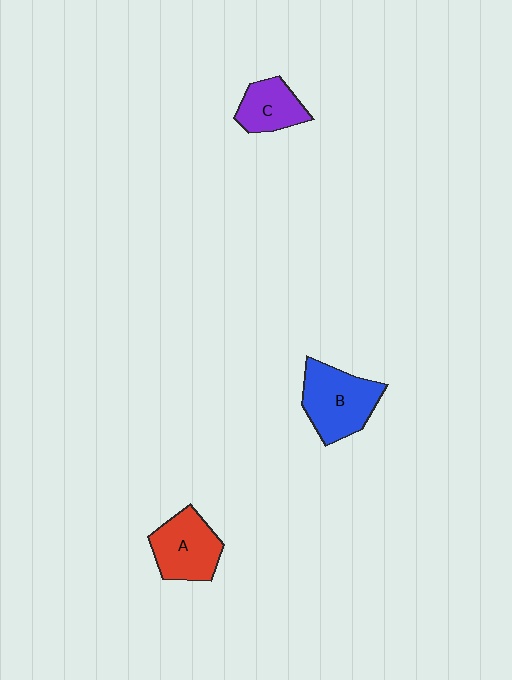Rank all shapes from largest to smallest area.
From largest to smallest: B (blue), A (red), C (purple).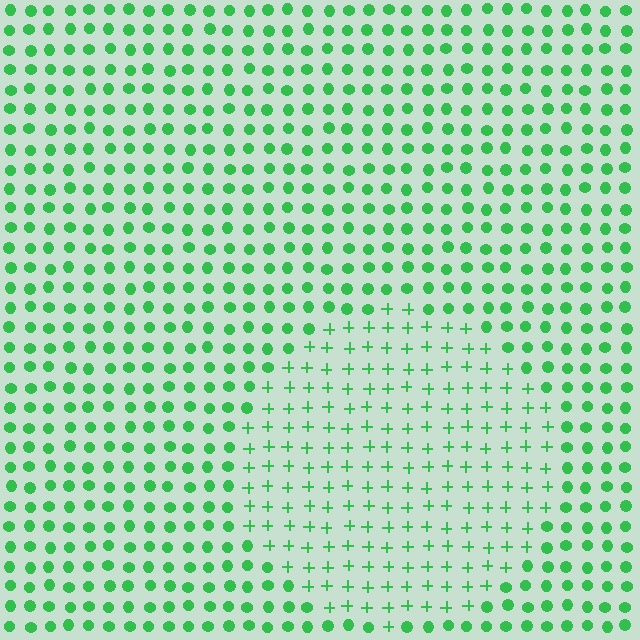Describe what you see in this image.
The image is filled with small green elements arranged in a uniform grid. A circle-shaped region contains plus signs, while the surrounding area contains circles. The boundary is defined purely by the change in element shape.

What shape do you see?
I see a circle.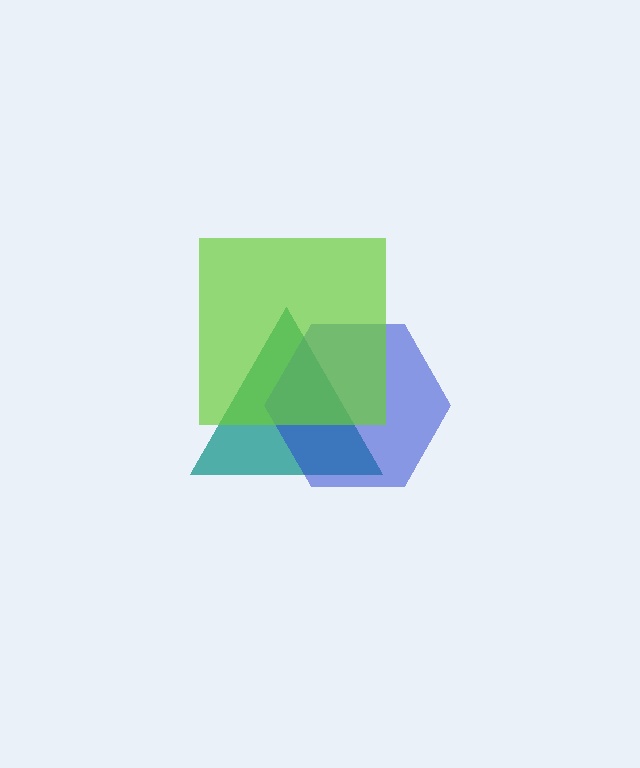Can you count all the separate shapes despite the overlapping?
Yes, there are 3 separate shapes.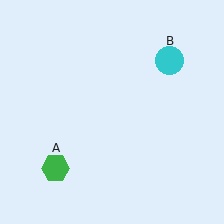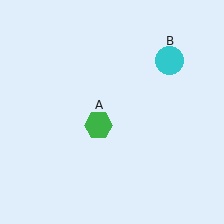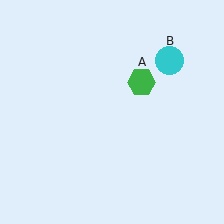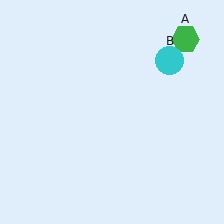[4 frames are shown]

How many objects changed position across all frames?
1 object changed position: green hexagon (object A).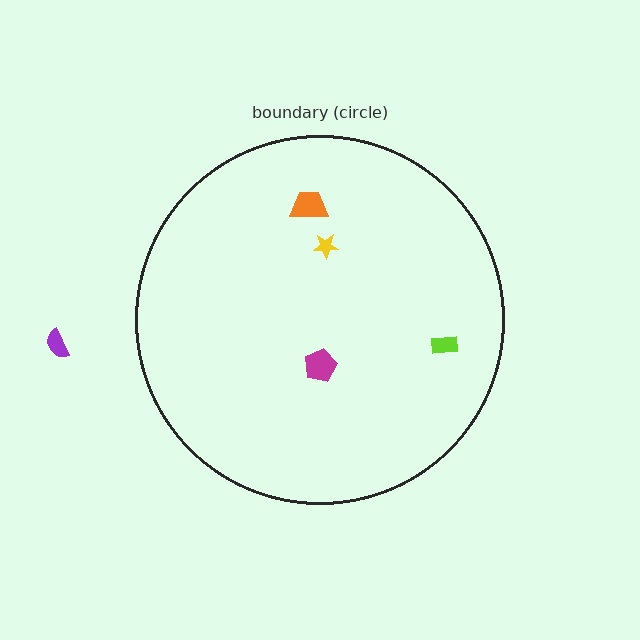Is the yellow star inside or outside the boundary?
Inside.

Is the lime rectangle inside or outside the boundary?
Inside.